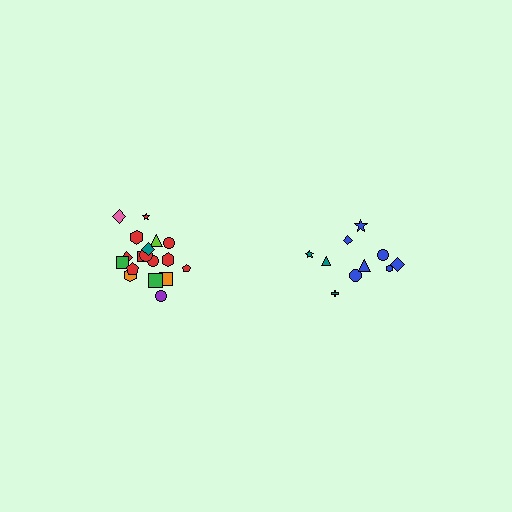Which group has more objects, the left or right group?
The left group.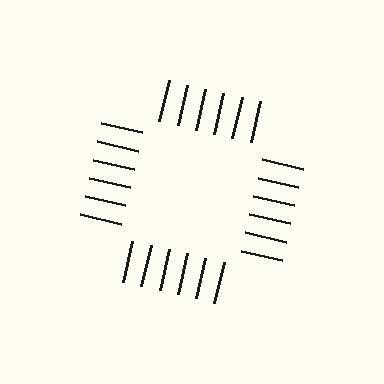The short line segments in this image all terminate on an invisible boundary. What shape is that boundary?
An illusory square — the line segments terminate on its edges but no continuous stroke is drawn.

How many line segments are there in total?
24 — 6 along each of the 4 edges.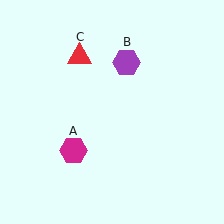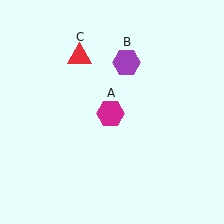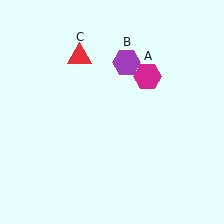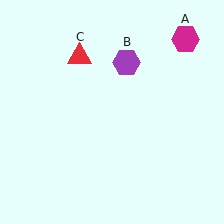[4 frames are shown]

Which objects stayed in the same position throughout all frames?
Purple hexagon (object B) and red triangle (object C) remained stationary.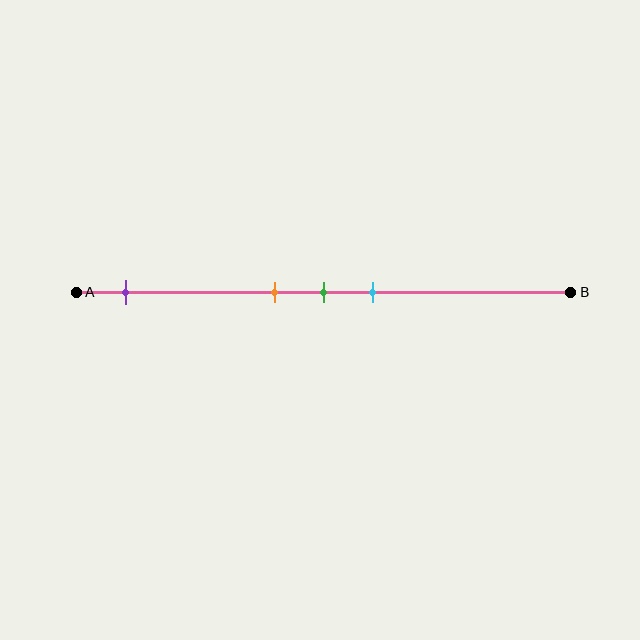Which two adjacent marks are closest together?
The orange and green marks are the closest adjacent pair.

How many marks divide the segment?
There are 4 marks dividing the segment.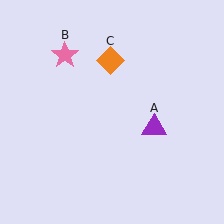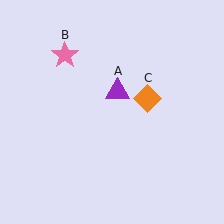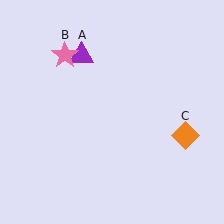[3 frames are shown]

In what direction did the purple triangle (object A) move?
The purple triangle (object A) moved up and to the left.